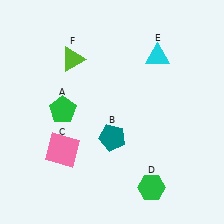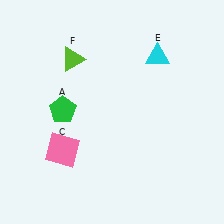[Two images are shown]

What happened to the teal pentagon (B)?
The teal pentagon (B) was removed in Image 2. It was in the bottom-right area of Image 1.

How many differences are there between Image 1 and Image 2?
There are 2 differences between the two images.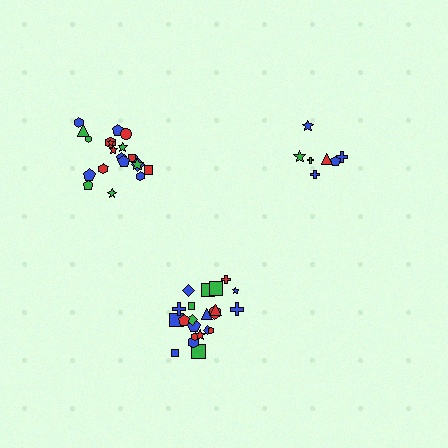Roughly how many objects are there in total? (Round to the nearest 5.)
Roughly 50 objects in total.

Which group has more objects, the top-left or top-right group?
The top-left group.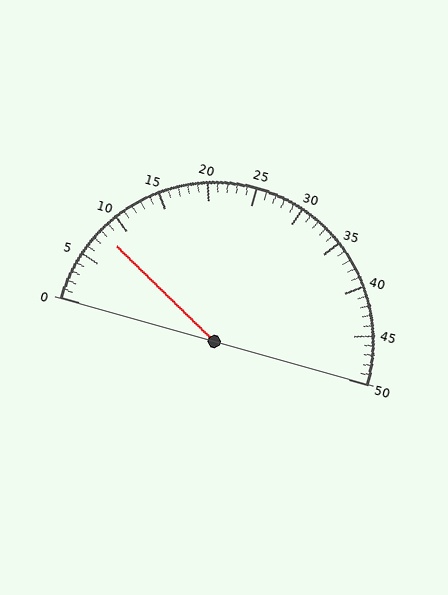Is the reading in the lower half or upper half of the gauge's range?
The reading is in the lower half of the range (0 to 50).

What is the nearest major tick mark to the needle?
The nearest major tick mark is 10.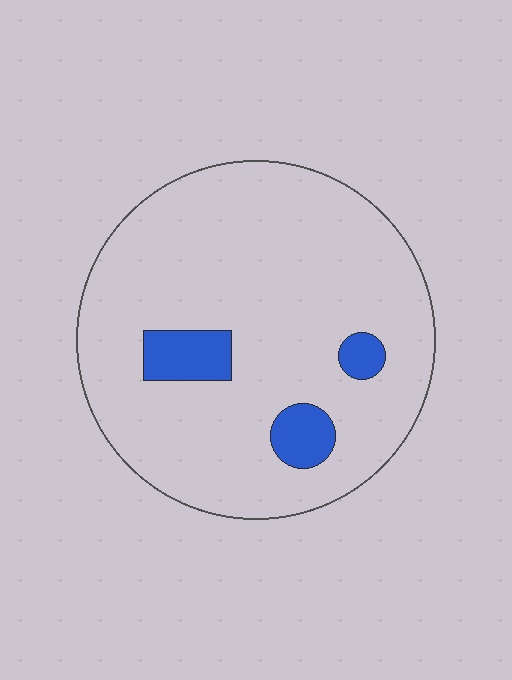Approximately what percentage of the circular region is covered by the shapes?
Approximately 10%.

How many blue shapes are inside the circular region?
3.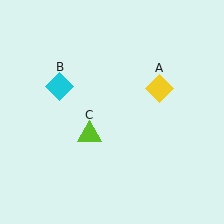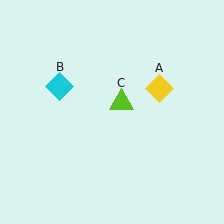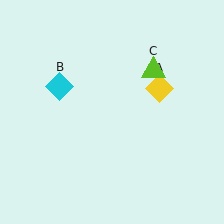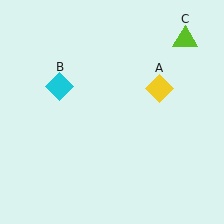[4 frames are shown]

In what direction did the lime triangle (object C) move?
The lime triangle (object C) moved up and to the right.